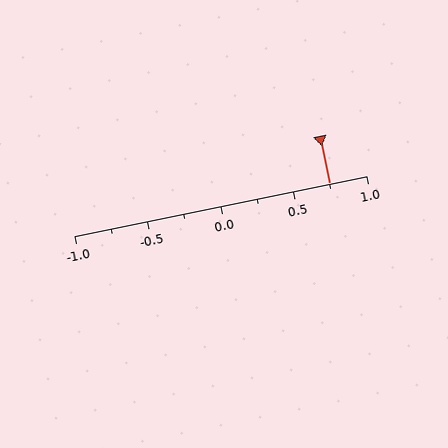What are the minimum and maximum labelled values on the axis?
The axis runs from -1.0 to 1.0.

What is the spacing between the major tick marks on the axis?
The major ticks are spaced 0.5 apart.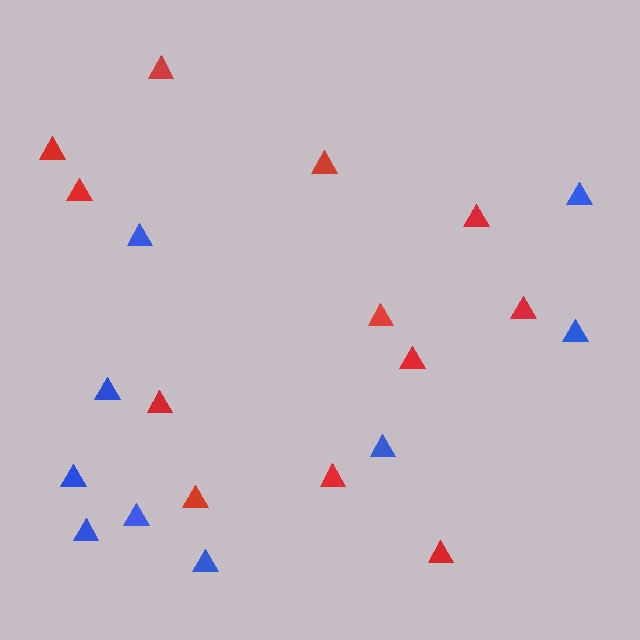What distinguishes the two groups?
There are 2 groups: one group of red triangles (12) and one group of blue triangles (9).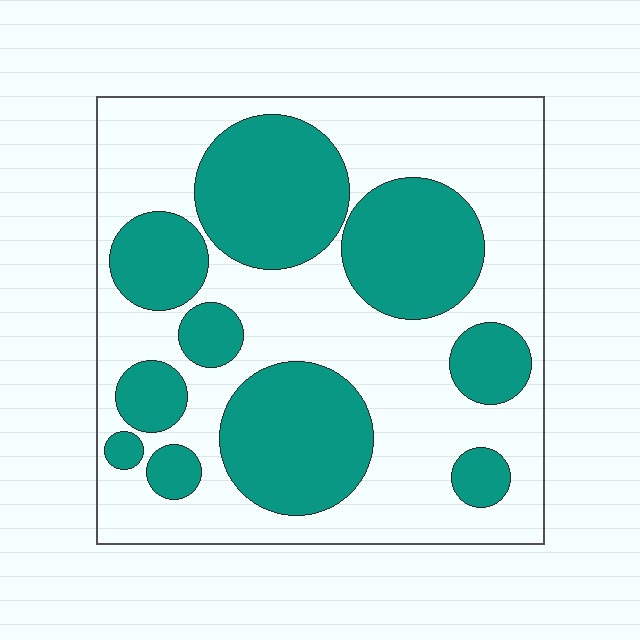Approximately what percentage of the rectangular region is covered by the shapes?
Approximately 40%.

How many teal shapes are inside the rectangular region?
10.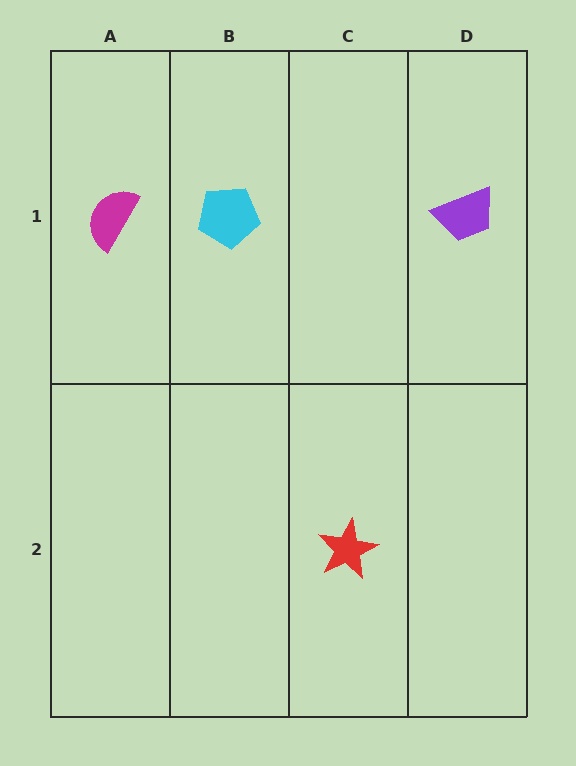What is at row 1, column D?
A purple trapezoid.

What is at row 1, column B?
A cyan pentagon.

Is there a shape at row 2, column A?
No, that cell is empty.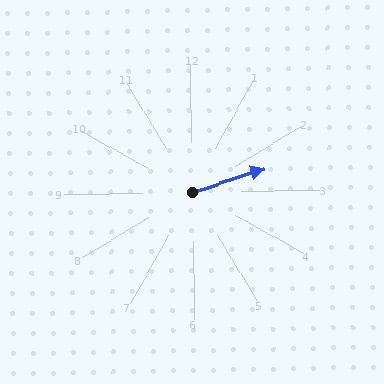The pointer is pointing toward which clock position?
Roughly 2 o'clock.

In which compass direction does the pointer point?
East.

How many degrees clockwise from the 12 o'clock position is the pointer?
Approximately 73 degrees.